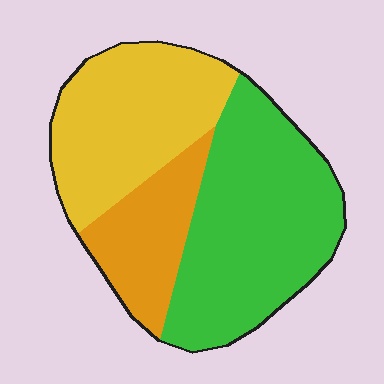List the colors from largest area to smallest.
From largest to smallest: green, yellow, orange.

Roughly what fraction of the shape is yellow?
Yellow covers roughly 35% of the shape.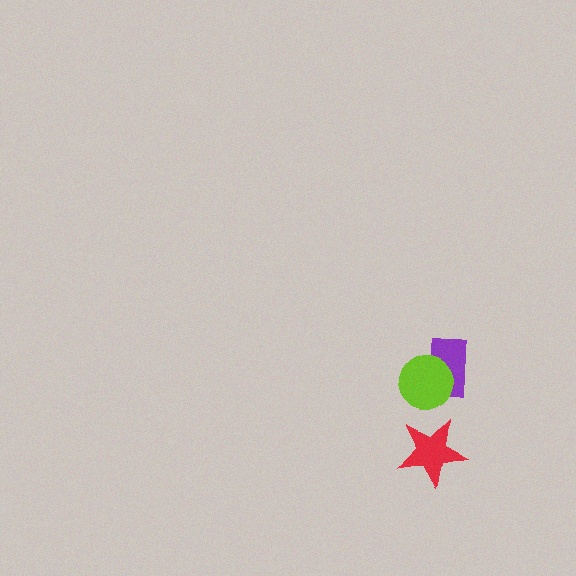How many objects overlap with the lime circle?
1 object overlaps with the lime circle.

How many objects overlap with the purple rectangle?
1 object overlaps with the purple rectangle.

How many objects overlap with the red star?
0 objects overlap with the red star.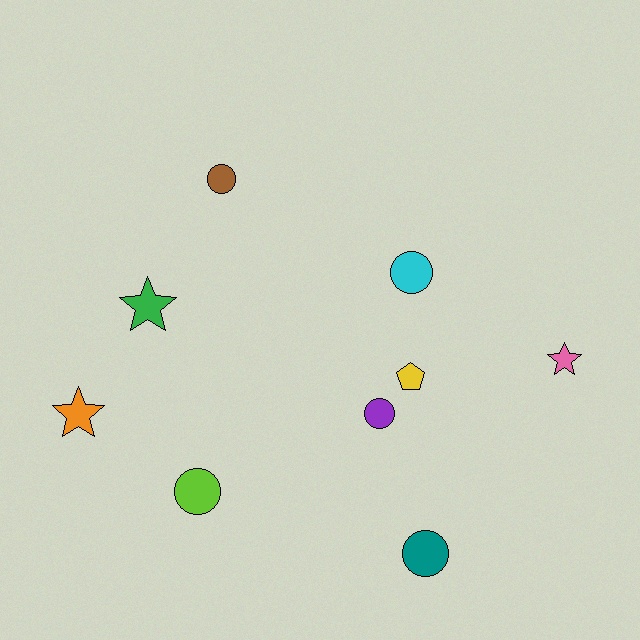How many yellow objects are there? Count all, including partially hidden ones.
There is 1 yellow object.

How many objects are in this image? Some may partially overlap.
There are 9 objects.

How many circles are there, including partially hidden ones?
There are 5 circles.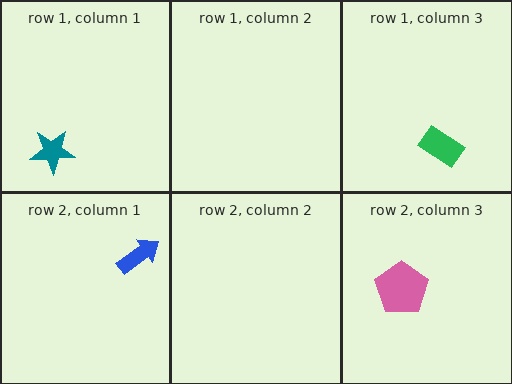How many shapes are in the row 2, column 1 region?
1.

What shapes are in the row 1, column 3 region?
The green rectangle.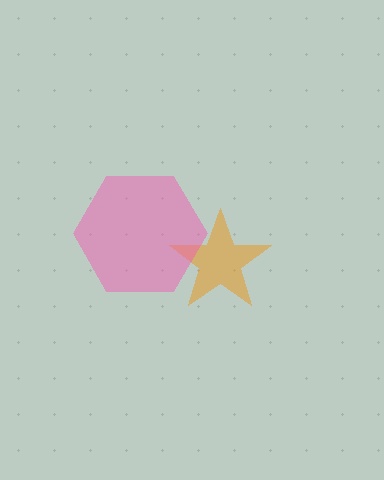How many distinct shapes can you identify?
There are 2 distinct shapes: an orange star, a pink hexagon.